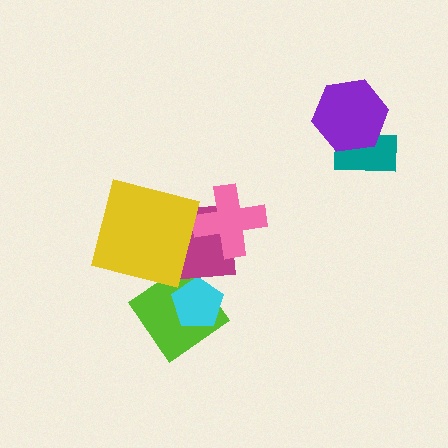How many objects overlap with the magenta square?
4 objects overlap with the magenta square.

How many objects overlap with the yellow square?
1 object overlaps with the yellow square.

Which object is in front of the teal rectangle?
The purple hexagon is in front of the teal rectangle.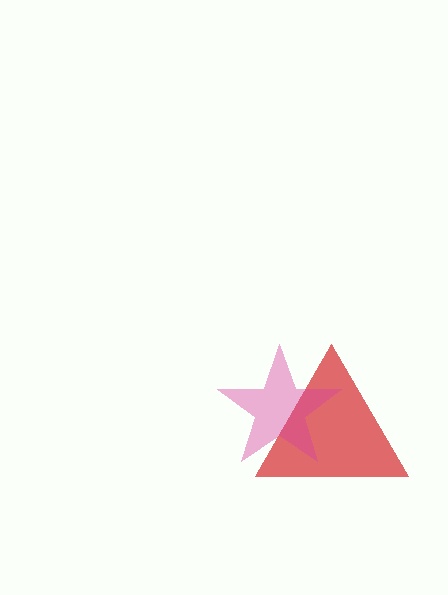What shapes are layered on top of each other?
The layered shapes are: a red triangle, a magenta star.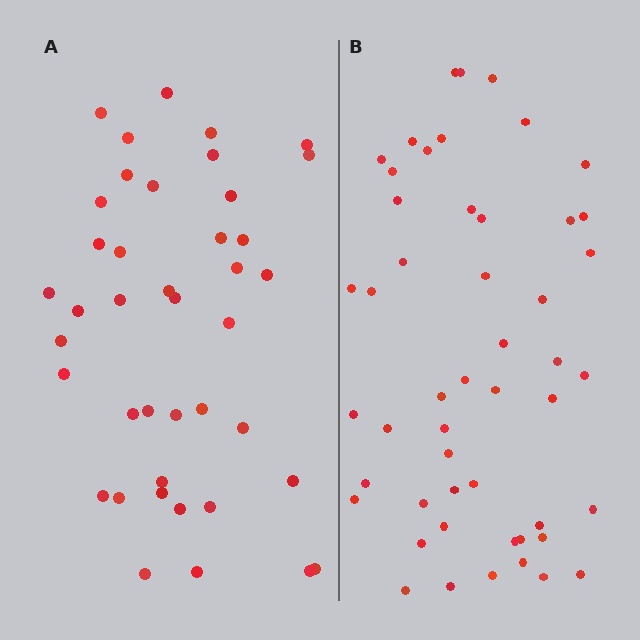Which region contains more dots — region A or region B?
Region B (the right region) has more dots.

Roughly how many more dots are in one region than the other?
Region B has roughly 8 or so more dots than region A.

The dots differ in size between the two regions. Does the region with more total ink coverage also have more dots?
No. Region A has more total ink coverage because its dots are larger, but region B actually contains more individual dots. Total area can be misleading — the number of items is what matters here.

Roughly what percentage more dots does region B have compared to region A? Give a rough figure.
About 20% more.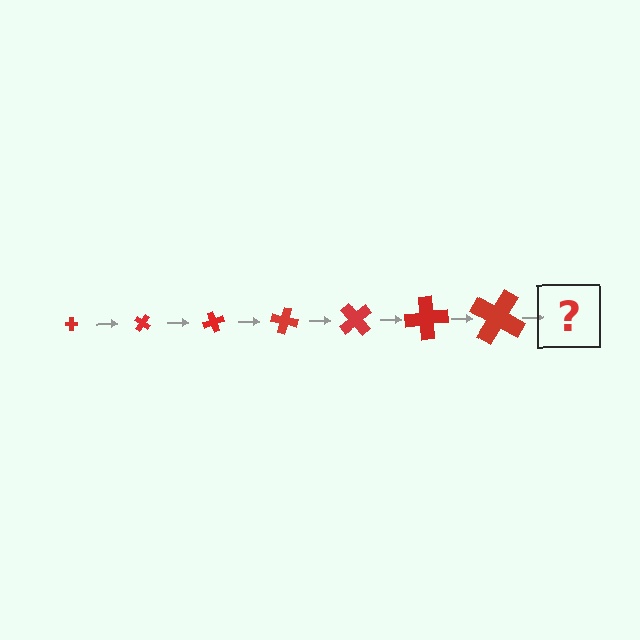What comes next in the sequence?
The next element should be a cross, larger than the previous one and rotated 245 degrees from the start.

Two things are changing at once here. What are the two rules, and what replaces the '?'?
The two rules are that the cross grows larger each step and it rotates 35 degrees each step. The '?' should be a cross, larger than the previous one and rotated 245 degrees from the start.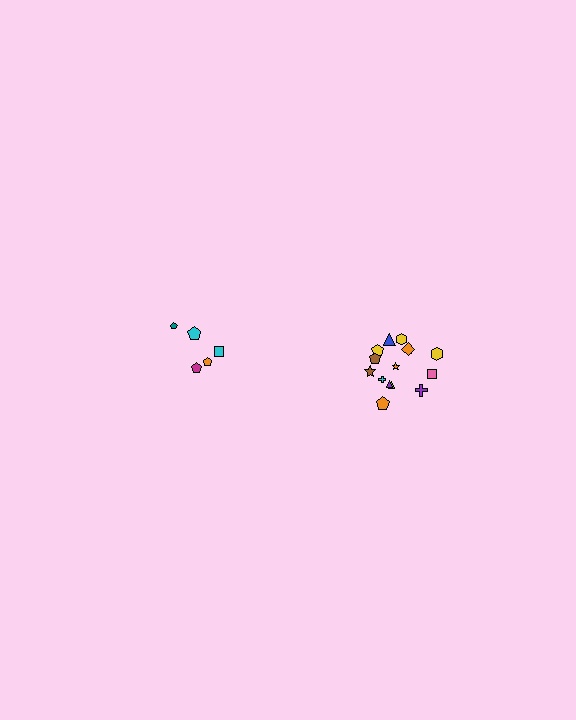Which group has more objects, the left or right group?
The right group.